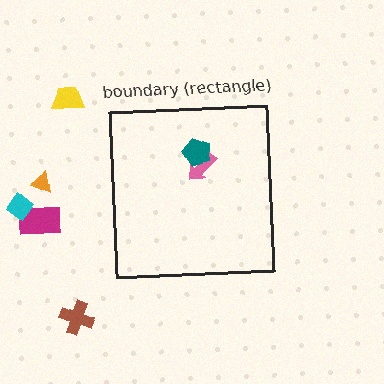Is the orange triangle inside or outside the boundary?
Outside.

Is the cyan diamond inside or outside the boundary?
Outside.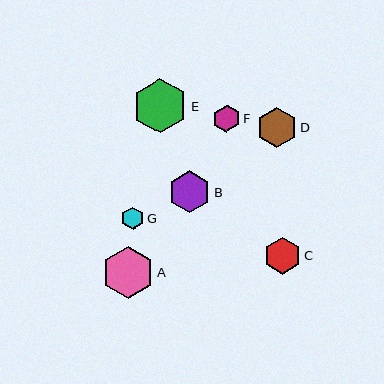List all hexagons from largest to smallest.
From largest to smallest: E, A, B, D, C, F, G.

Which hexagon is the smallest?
Hexagon G is the smallest with a size of approximately 22 pixels.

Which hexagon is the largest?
Hexagon E is the largest with a size of approximately 54 pixels.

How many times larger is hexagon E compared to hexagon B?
Hexagon E is approximately 1.3 times the size of hexagon B.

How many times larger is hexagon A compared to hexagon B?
Hexagon A is approximately 1.2 times the size of hexagon B.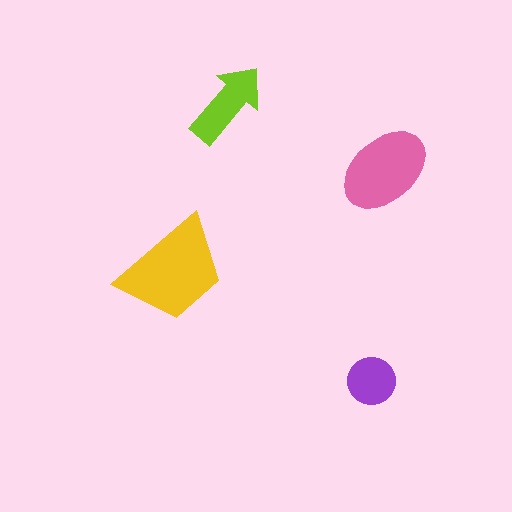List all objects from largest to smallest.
The yellow trapezoid, the pink ellipse, the lime arrow, the purple circle.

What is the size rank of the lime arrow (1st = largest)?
3rd.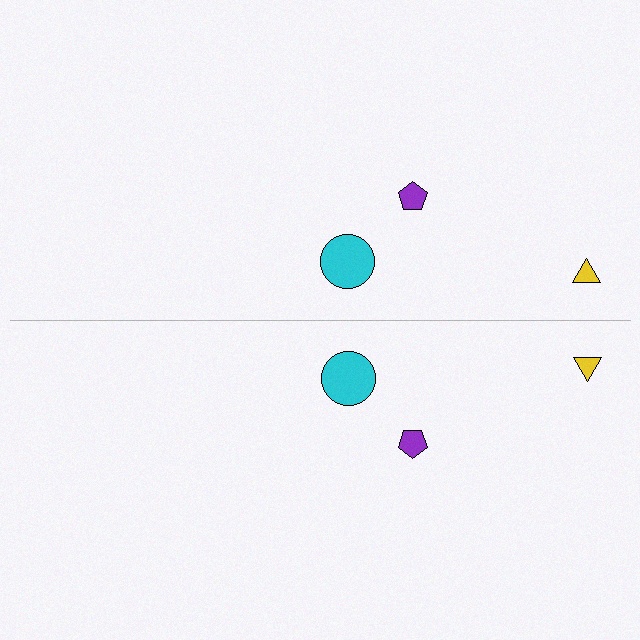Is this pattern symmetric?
Yes, this pattern has bilateral (reflection) symmetry.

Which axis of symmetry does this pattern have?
The pattern has a horizontal axis of symmetry running through the center of the image.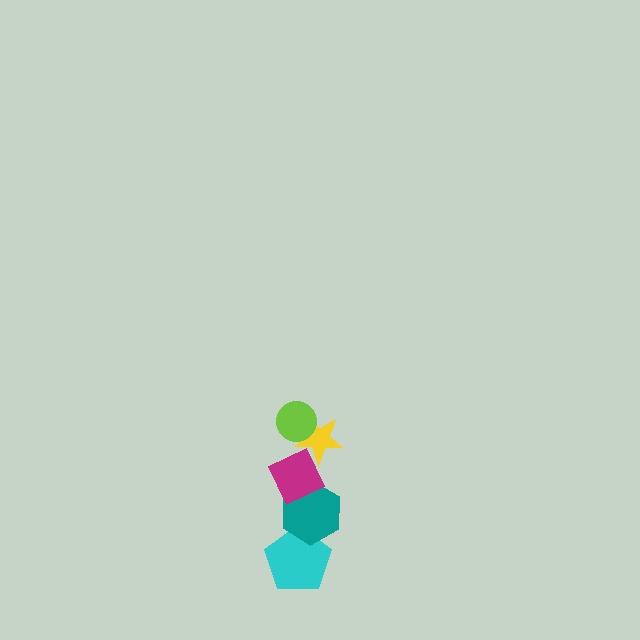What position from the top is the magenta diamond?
The magenta diamond is 3rd from the top.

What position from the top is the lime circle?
The lime circle is 1st from the top.